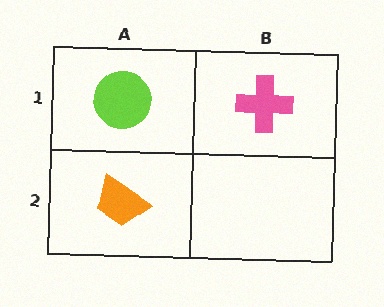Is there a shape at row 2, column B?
No, that cell is empty.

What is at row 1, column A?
A lime circle.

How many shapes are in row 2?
1 shape.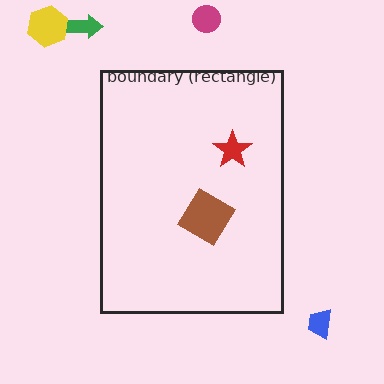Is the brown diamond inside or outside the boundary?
Inside.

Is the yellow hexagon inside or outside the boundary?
Outside.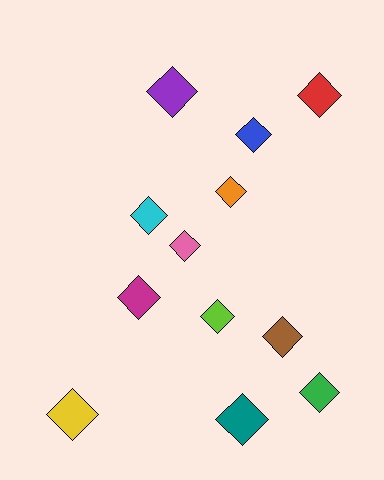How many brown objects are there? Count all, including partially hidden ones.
There is 1 brown object.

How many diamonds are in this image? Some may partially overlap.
There are 12 diamonds.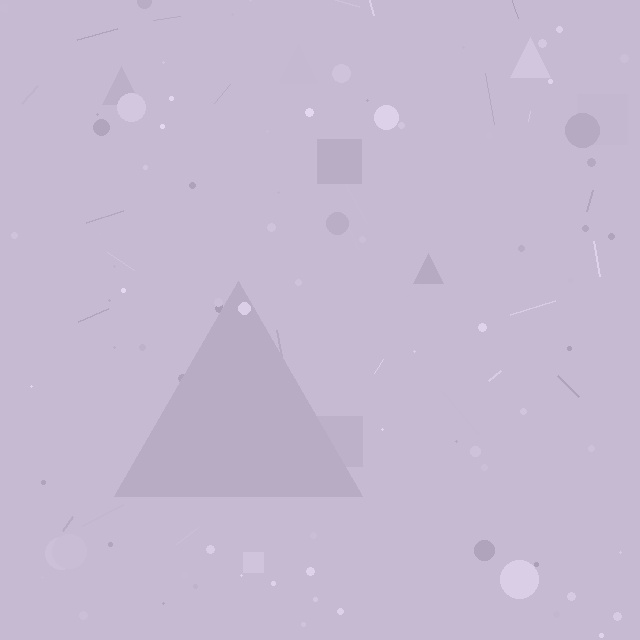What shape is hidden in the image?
A triangle is hidden in the image.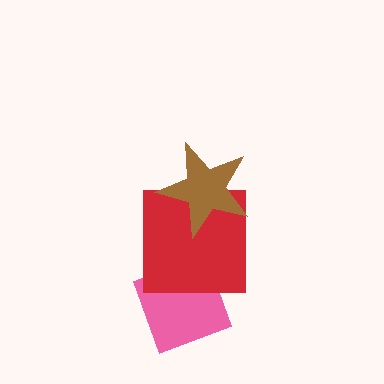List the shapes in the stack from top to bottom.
From top to bottom: the brown star, the red square, the pink diamond.